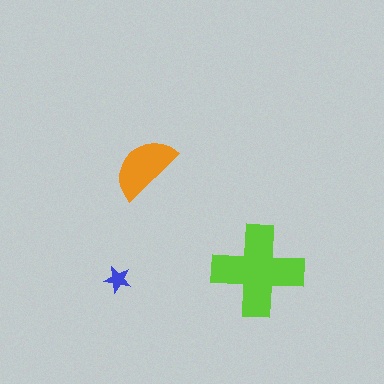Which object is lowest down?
The blue star is bottommost.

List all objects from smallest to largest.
The blue star, the orange semicircle, the lime cross.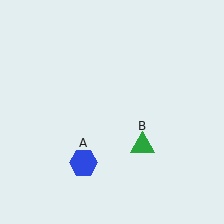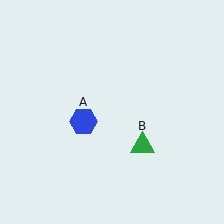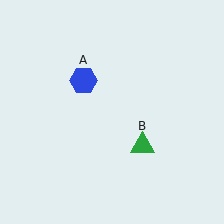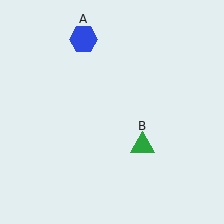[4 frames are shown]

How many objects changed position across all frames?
1 object changed position: blue hexagon (object A).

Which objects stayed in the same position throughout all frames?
Green triangle (object B) remained stationary.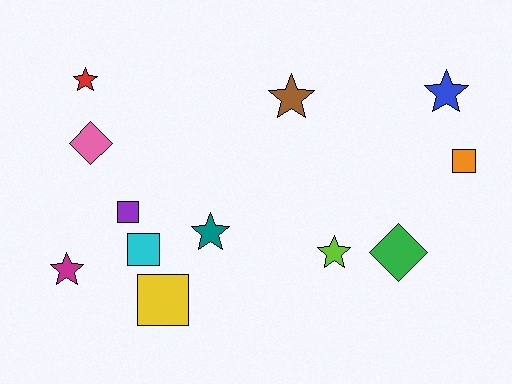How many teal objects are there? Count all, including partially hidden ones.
There is 1 teal object.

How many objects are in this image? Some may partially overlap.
There are 12 objects.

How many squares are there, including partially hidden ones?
There are 4 squares.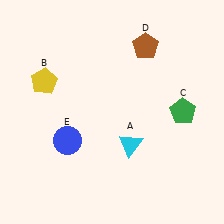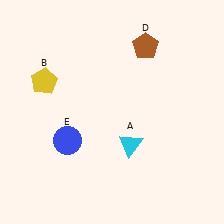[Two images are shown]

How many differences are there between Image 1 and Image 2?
There is 1 difference between the two images.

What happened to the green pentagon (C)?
The green pentagon (C) was removed in Image 2. It was in the top-right area of Image 1.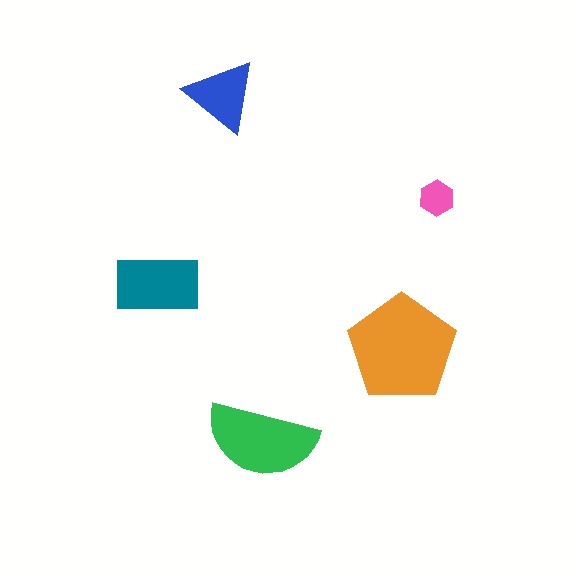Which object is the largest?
The orange pentagon.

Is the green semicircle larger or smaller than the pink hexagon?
Larger.